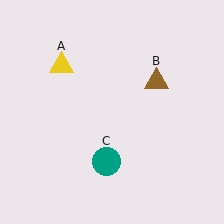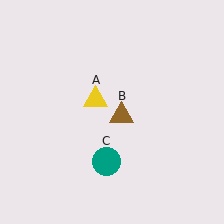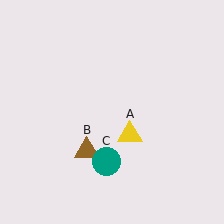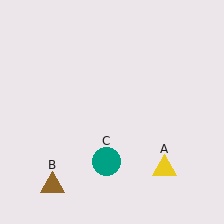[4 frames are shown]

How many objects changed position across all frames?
2 objects changed position: yellow triangle (object A), brown triangle (object B).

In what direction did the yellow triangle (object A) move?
The yellow triangle (object A) moved down and to the right.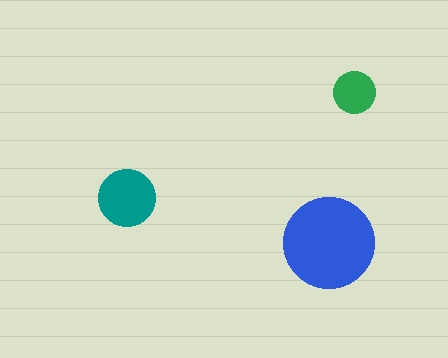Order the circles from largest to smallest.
the blue one, the teal one, the green one.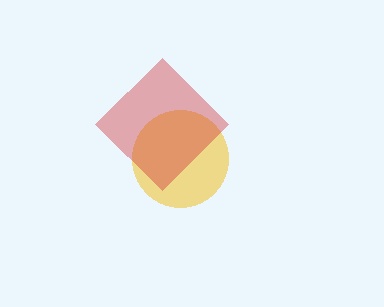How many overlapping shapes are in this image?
There are 2 overlapping shapes in the image.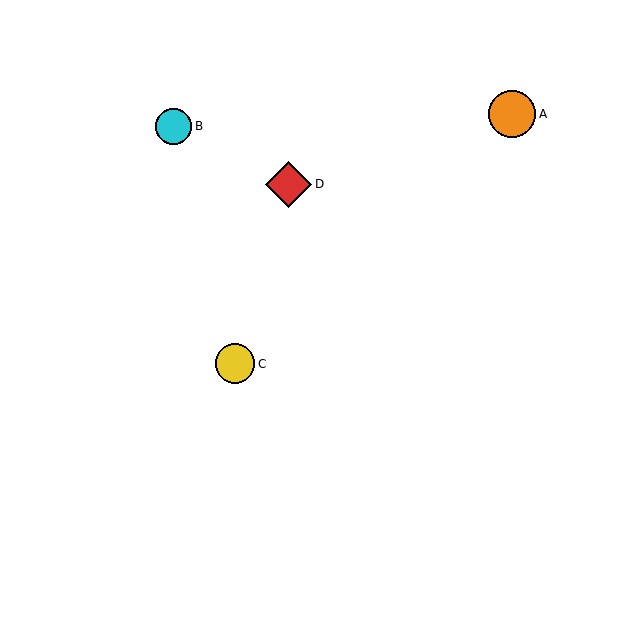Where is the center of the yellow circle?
The center of the yellow circle is at (235, 364).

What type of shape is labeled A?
Shape A is an orange circle.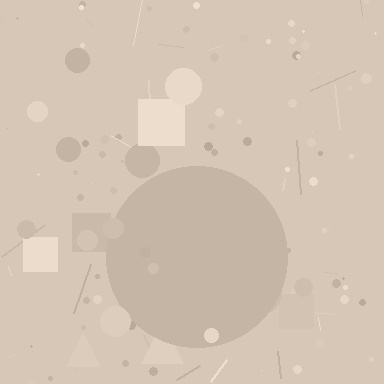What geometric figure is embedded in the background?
A circle is embedded in the background.